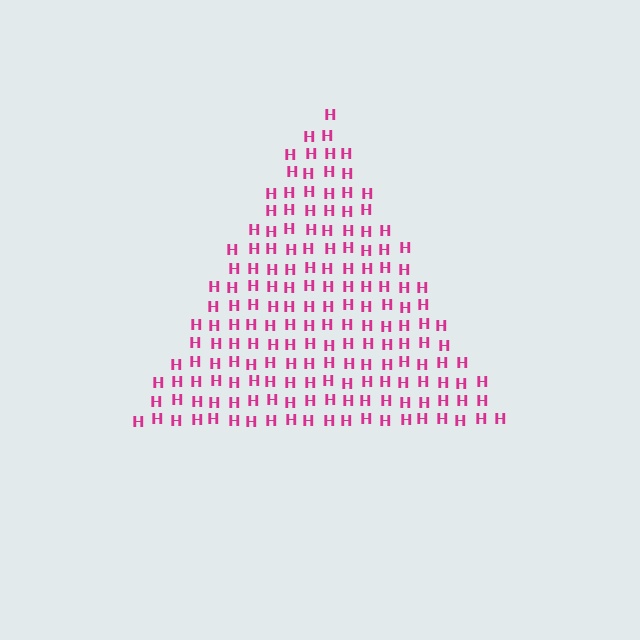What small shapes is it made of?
It is made of small letter H's.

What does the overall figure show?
The overall figure shows a triangle.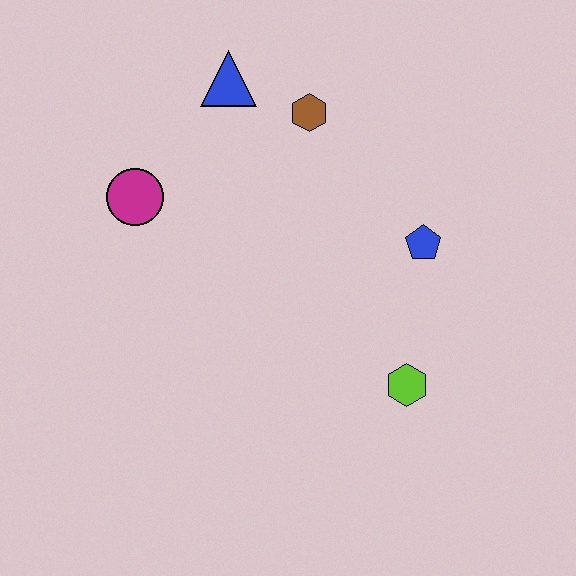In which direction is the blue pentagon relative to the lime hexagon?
The blue pentagon is above the lime hexagon.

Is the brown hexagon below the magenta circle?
No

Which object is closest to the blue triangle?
The brown hexagon is closest to the blue triangle.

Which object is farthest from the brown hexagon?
The lime hexagon is farthest from the brown hexagon.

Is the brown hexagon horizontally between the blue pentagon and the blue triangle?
Yes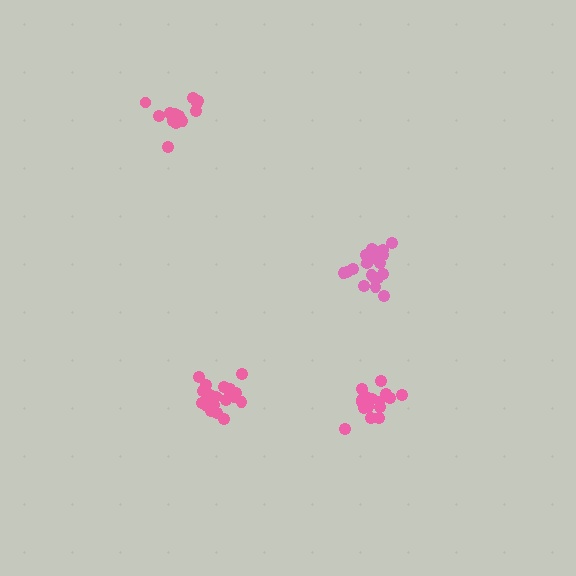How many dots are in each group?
Group 1: 20 dots, Group 2: 21 dots, Group 3: 18 dots, Group 4: 15 dots (74 total).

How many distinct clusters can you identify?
There are 4 distinct clusters.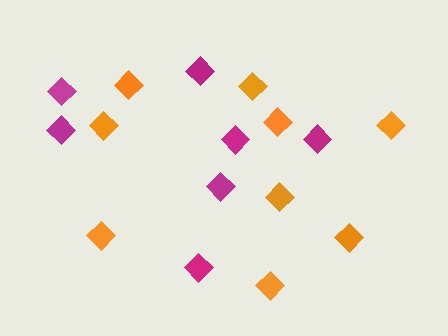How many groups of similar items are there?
There are 2 groups: one group of magenta diamonds (7) and one group of orange diamonds (9).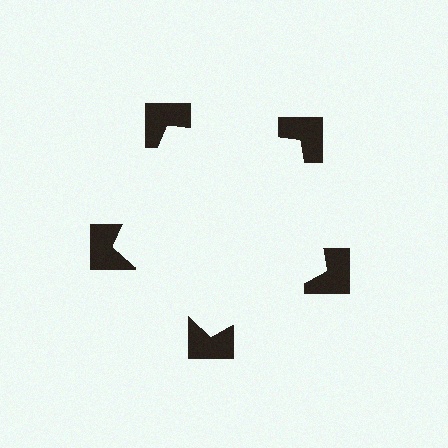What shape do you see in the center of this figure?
An illusory pentagon — its edges are inferred from the aligned wedge cuts in the notched squares, not physically drawn.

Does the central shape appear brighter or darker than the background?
It typically appears slightly brighter than the background, even though no actual brightness change is drawn.